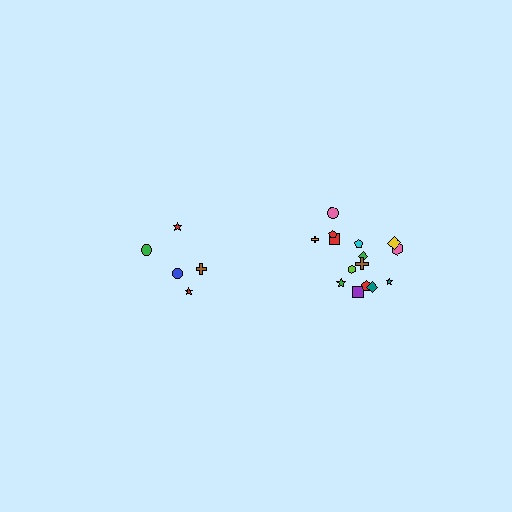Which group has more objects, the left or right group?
The right group.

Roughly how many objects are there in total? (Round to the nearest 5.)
Roughly 20 objects in total.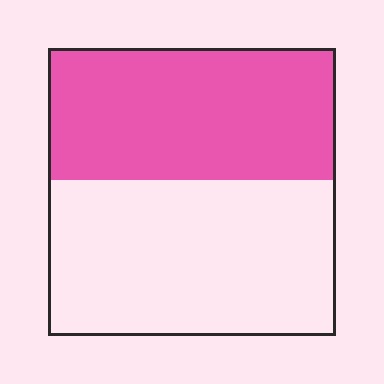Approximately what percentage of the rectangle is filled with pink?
Approximately 45%.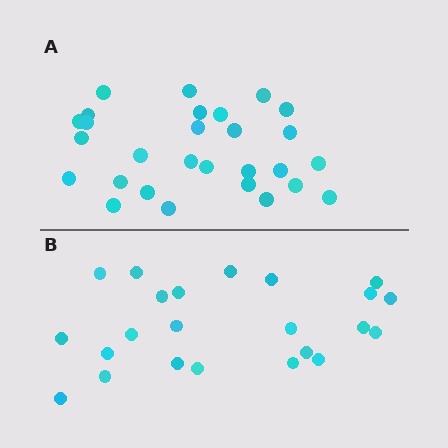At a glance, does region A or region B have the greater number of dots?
Region A (the top region) has more dots.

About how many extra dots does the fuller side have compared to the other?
Region A has about 5 more dots than region B.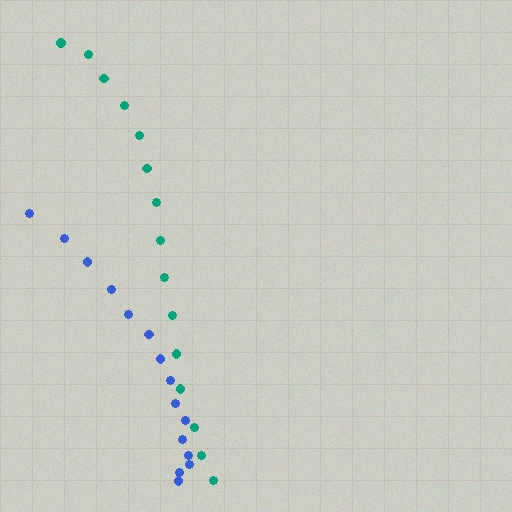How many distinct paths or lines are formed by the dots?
There are 2 distinct paths.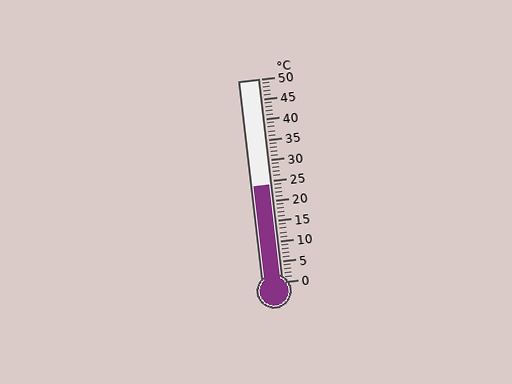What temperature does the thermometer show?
The thermometer shows approximately 24°C.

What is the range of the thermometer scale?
The thermometer scale ranges from 0°C to 50°C.